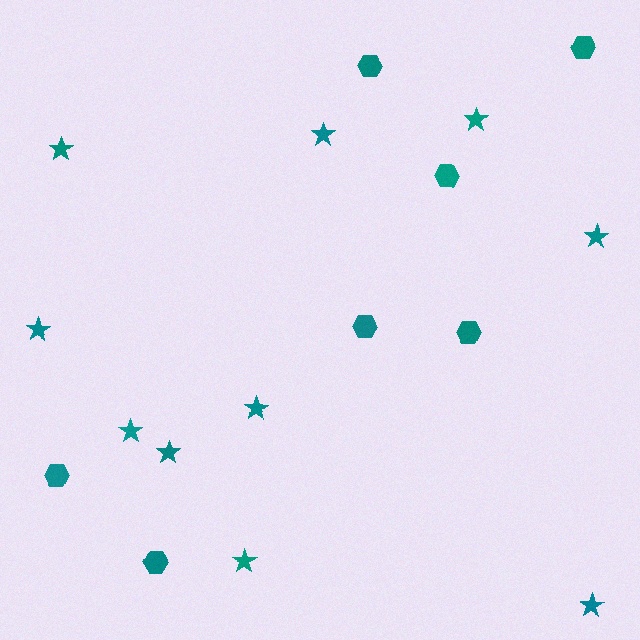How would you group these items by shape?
There are 2 groups: one group of stars (10) and one group of hexagons (7).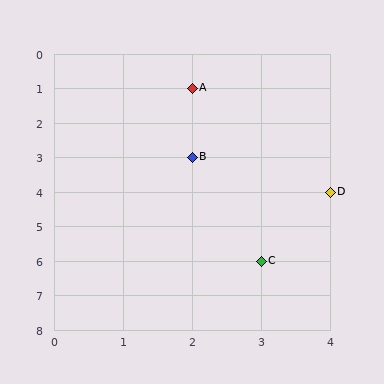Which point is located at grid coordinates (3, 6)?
Point C is at (3, 6).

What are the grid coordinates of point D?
Point D is at grid coordinates (4, 4).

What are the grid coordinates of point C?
Point C is at grid coordinates (3, 6).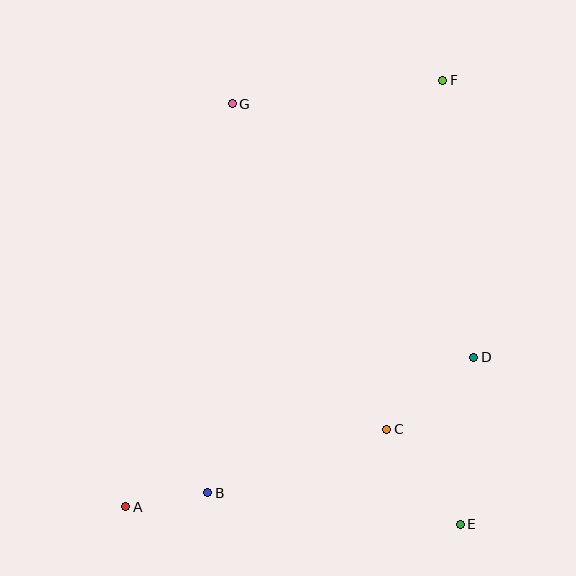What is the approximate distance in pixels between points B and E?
The distance between B and E is approximately 254 pixels.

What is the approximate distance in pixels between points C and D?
The distance between C and D is approximately 113 pixels.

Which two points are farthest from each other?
Points A and F are farthest from each other.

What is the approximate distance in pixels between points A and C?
The distance between A and C is approximately 272 pixels.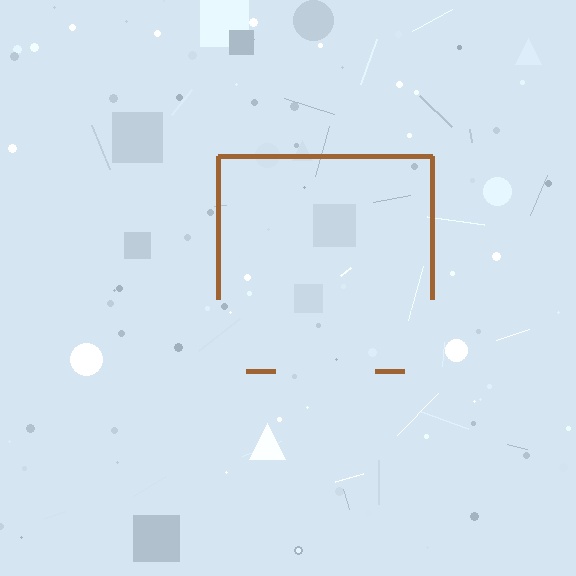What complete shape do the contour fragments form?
The contour fragments form a square.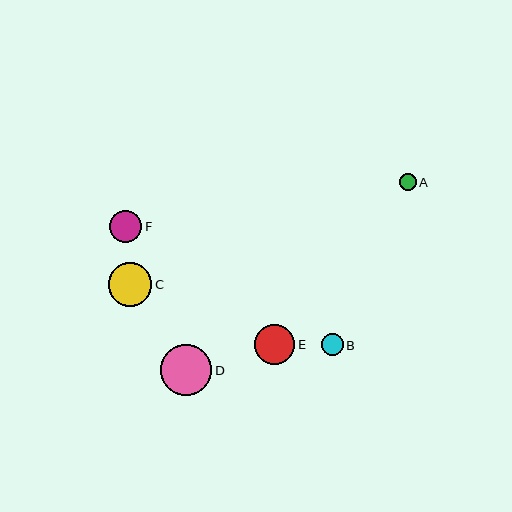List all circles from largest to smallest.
From largest to smallest: D, C, E, F, B, A.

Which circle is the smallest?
Circle A is the smallest with a size of approximately 17 pixels.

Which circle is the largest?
Circle D is the largest with a size of approximately 51 pixels.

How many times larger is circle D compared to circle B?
Circle D is approximately 2.3 times the size of circle B.